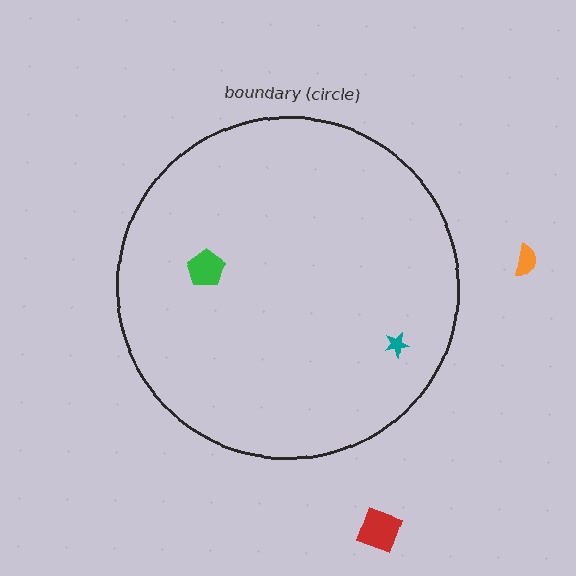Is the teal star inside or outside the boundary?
Inside.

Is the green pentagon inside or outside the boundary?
Inside.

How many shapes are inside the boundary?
2 inside, 2 outside.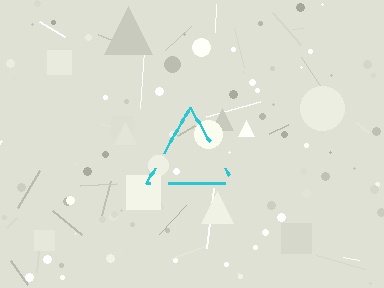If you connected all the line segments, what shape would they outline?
They would outline a triangle.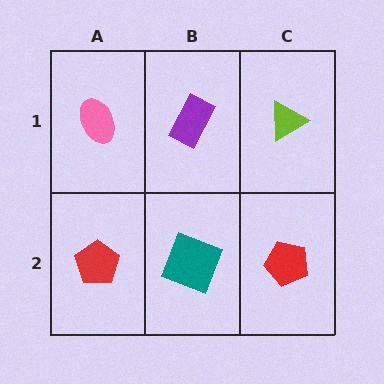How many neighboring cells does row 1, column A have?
2.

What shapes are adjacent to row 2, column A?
A pink ellipse (row 1, column A), a teal square (row 2, column B).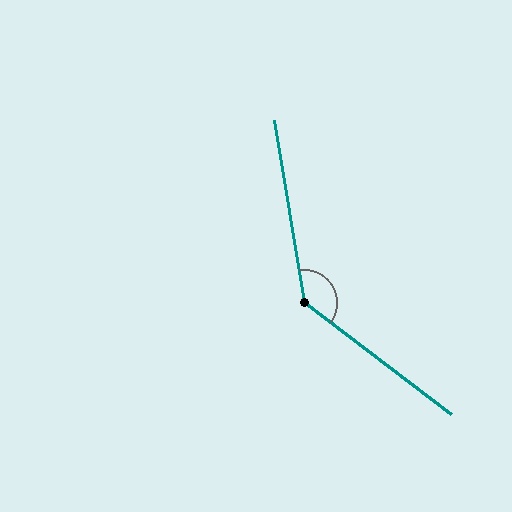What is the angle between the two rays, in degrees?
Approximately 136 degrees.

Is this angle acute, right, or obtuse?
It is obtuse.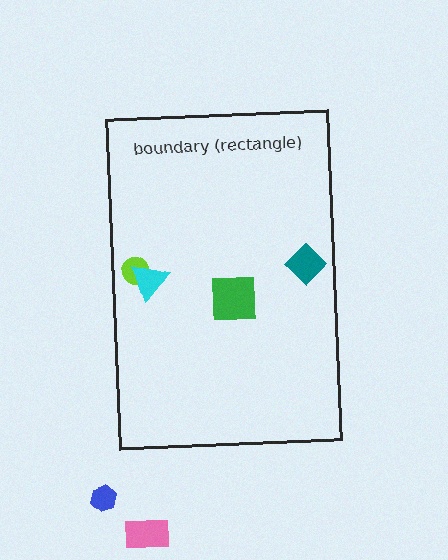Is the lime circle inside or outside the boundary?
Inside.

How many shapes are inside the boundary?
4 inside, 2 outside.